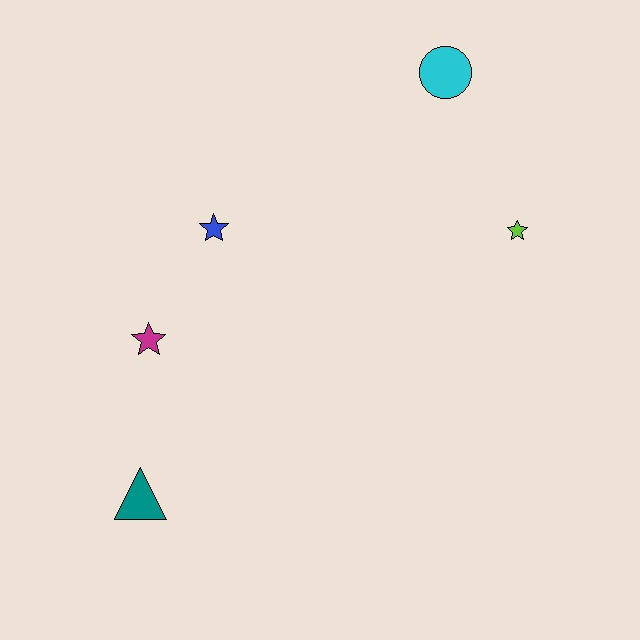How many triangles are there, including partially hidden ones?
There is 1 triangle.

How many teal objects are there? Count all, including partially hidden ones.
There is 1 teal object.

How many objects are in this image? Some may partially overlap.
There are 5 objects.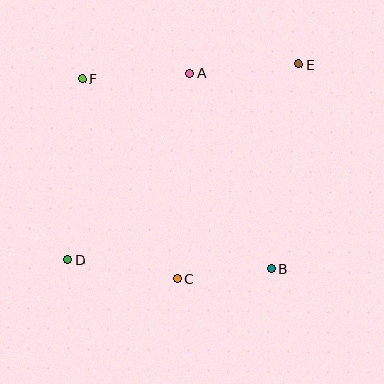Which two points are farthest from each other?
Points D and E are farthest from each other.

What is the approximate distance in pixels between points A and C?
The distance between A and C is approximately 206 pixels.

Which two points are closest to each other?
Points B and C are closest to each other.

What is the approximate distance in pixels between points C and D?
The distance between C and D is approximately 111 pixels.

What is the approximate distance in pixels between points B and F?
The distance between B and F is approximately 268 pixels.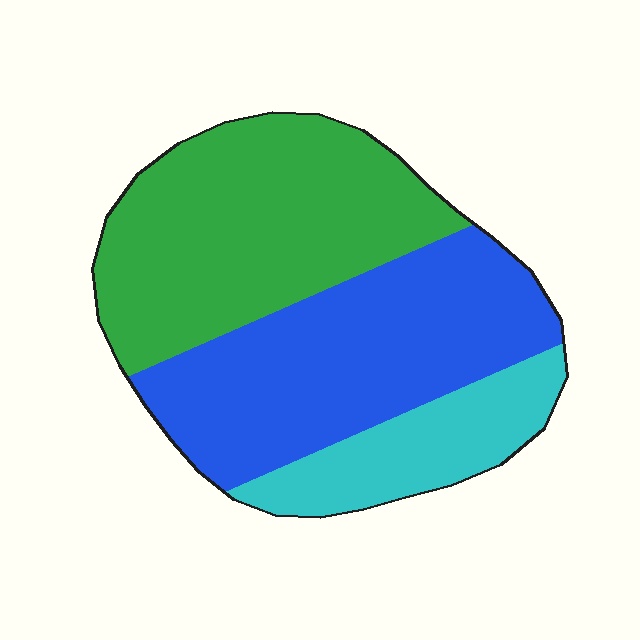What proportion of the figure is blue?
Blue takes up between a third and a half of the figure.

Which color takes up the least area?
Cyan, at roughly 15%.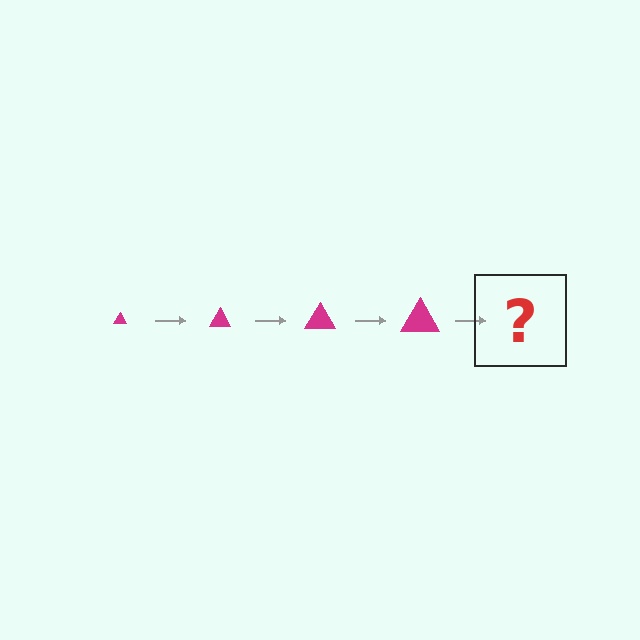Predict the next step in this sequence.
The next step is a magenta triangle, larger than the previous one.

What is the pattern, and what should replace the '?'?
The pattern is that the triangle gets progressively larger each step. The '?' should be a magenta triangle, larger than the previous one.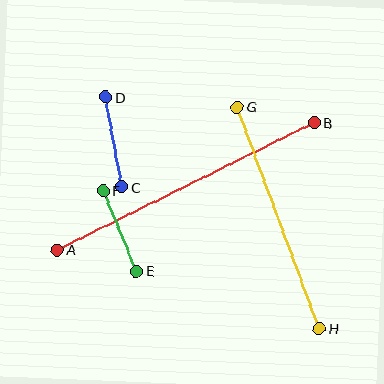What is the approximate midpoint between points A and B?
The midpoint is at approximately (186, 186) pixels.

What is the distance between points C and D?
The distance is approximately 91 pixels.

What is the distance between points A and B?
The distance is approximately 286 pixels.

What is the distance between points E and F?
The distance is approximately 87 pixels.